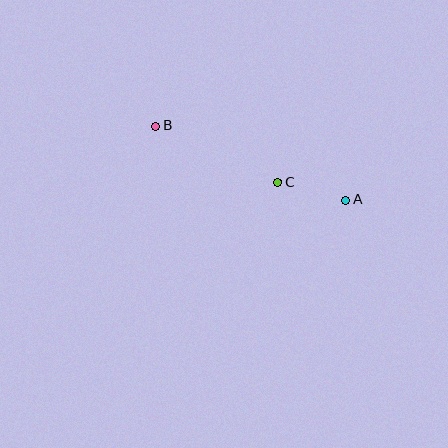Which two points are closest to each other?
Points A and C are closest to each other.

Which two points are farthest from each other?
Points A and B are farthest from each other.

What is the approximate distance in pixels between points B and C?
The distance between B and C is approximately 135 pixels.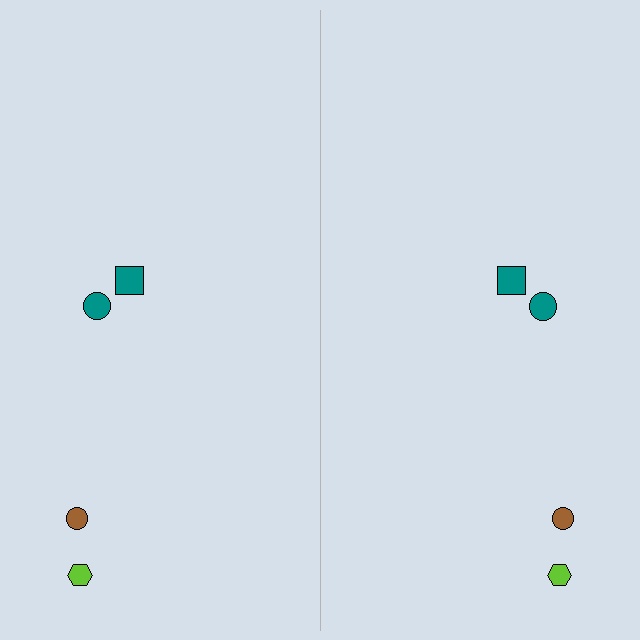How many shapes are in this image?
There are 8 shapes in this image.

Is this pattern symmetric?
Yes, this pattern has bilateral (reflection) symmetry.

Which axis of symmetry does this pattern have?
The pattern has a vertical axis of symmetry running through the center of the image.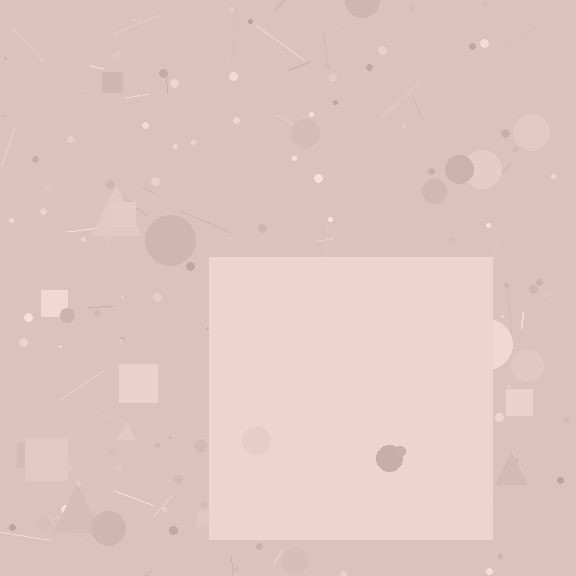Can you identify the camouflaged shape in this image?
The camouflaged shape is a square.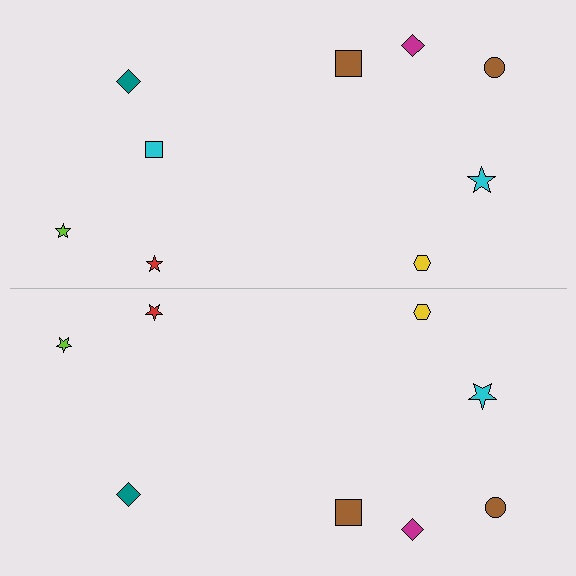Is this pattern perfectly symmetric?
No, the pattern is not perfectly symmetric. A cyan square is missing from the bottom side.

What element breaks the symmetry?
A cyan square is missing from the bottom side.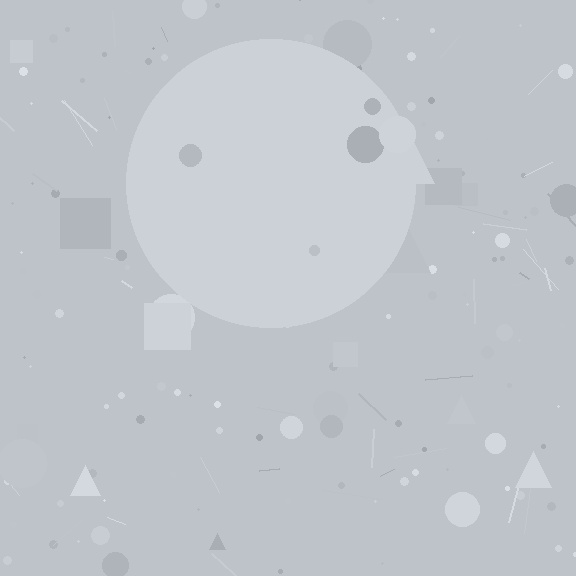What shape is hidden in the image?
A circle is hidden in the image.